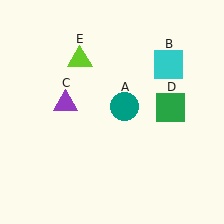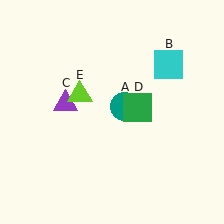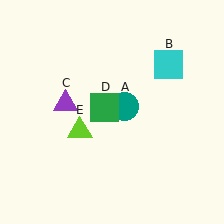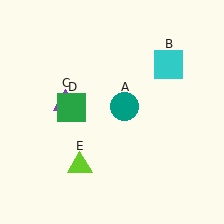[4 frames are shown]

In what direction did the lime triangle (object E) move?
The lime triangle (object E) moved down.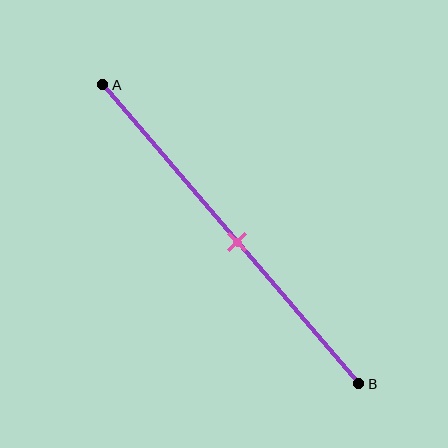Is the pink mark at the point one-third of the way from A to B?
No, the mark is at about 55% from A, not at the 33% one-third point.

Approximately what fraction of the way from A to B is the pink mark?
The pink mark is approximately 55% of the way from A to B.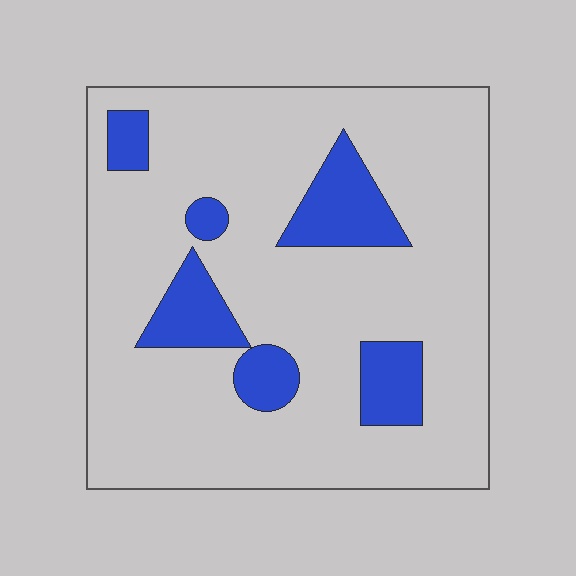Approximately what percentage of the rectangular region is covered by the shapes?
Approximately 15%.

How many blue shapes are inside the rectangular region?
6.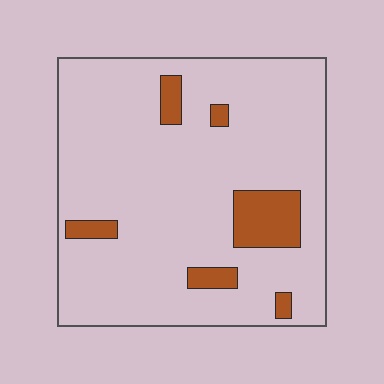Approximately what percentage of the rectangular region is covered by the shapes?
Approximately 10%.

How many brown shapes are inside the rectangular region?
6.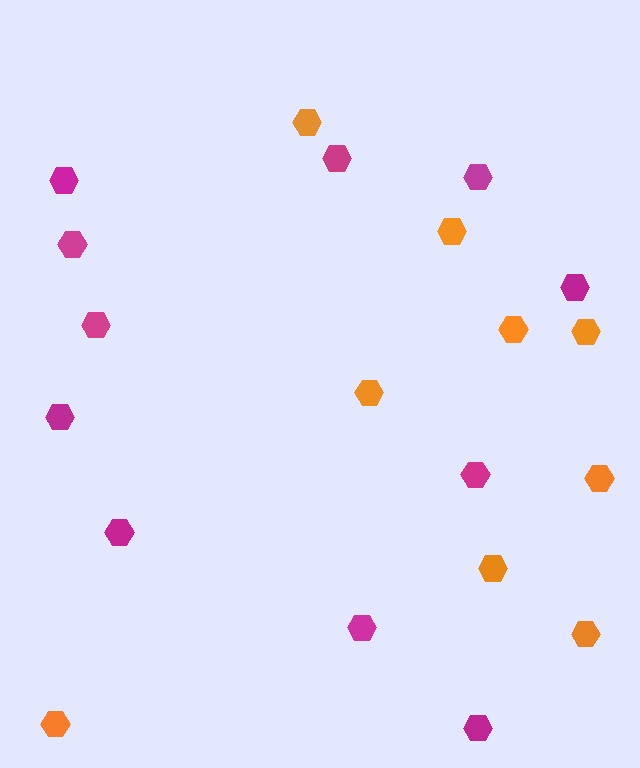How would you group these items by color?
There are 2 groups: one group of orange hexagons (9) and one group of magenta hexagons (11).